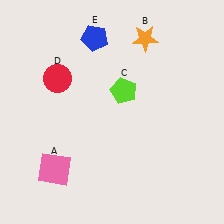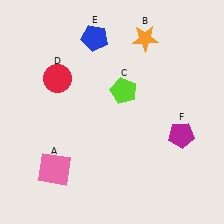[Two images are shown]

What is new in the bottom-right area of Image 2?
A magenta pentagon (F) was added in the bottom-right area of Image 2.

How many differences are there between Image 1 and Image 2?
There is 1 difference between the two images.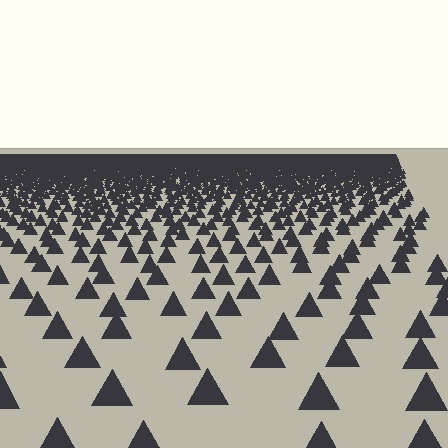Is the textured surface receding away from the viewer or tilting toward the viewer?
The surface is receding away from the viewer. Texture elements get smaller and denser toward the top.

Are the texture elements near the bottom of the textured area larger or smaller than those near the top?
Larger. Near the bottom, elements are closer to the viewer and appear at a bigger on-screen size.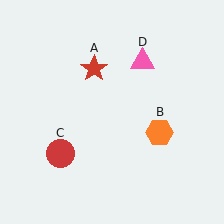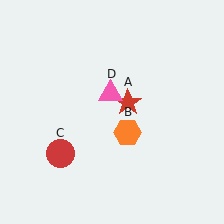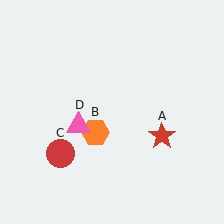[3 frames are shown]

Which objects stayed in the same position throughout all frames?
Red circle (object C) remained stationary.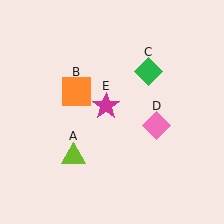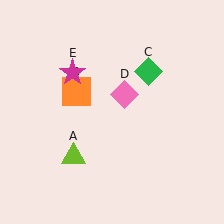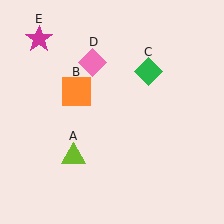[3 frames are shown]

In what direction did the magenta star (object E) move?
The magenta star (object E) moved up and to the left.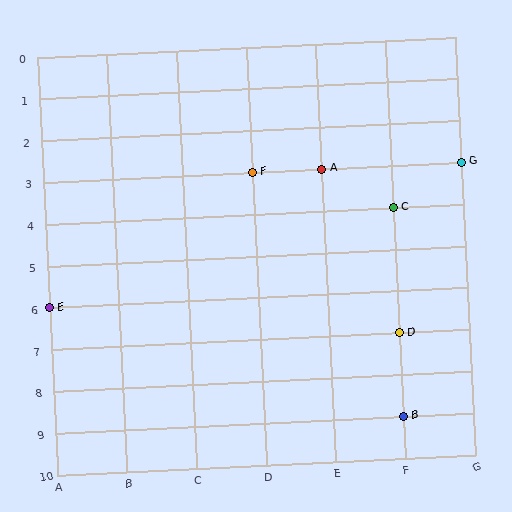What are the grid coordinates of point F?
Point F is at grid coordinates (D, 3).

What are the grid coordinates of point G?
Point G is at grid coordinates (G, 3).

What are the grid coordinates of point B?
Point B is at grid coordinates (F, 9).